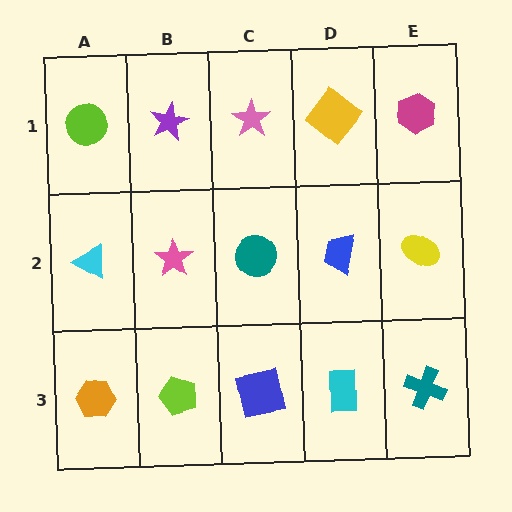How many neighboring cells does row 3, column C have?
3.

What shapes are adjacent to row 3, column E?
A yellow ellipse (row 2, column E), a cyan rectangle (row 3, column D).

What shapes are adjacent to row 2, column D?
A yellow diamond (row 1, column D), a cyan rectangle (row 3, column D), a teal circle (row 2, column C), a yellow ellipse (row 2, column E).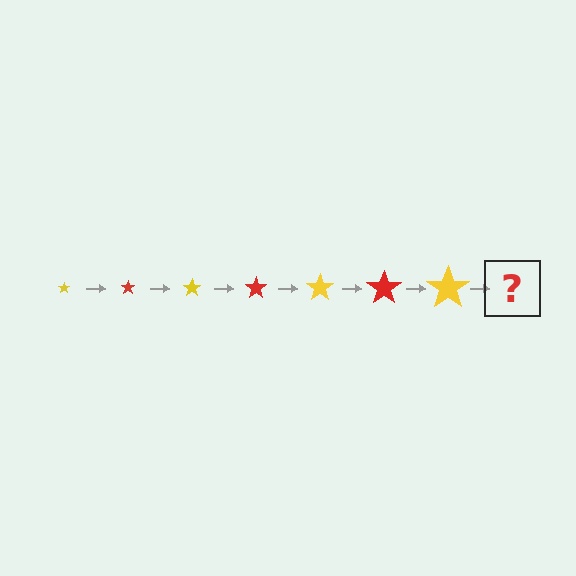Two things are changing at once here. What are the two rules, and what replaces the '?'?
The two rules are that the star grows larger each step and the color cycles through yellow and red. The '?' should be a red star, larger than the previous one.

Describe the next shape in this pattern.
It should be a red star, larger than the previous one.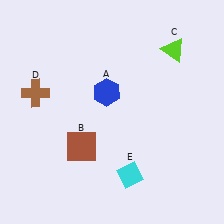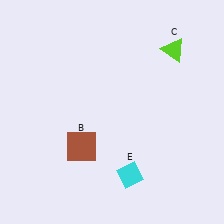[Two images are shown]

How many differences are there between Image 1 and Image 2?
There are 2 differences between the two images.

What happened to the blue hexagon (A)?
The blue hexagon (A) was removed in Image 2. It was in the top-left area of Image 1.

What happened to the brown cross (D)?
The brown cross (D) was removed in Image 2. It was in the top-left area of Image 1.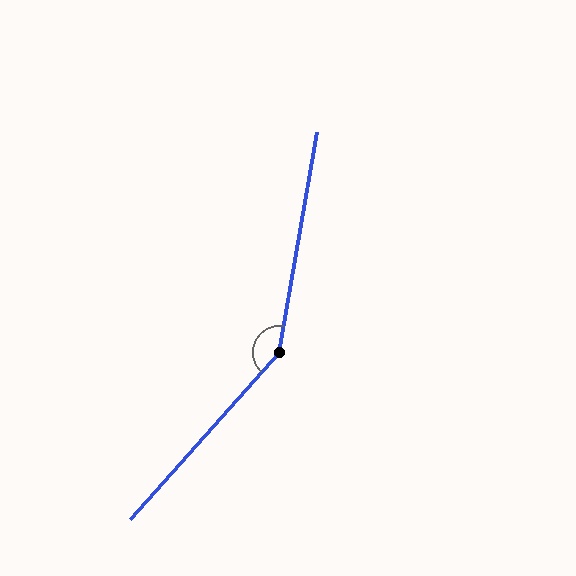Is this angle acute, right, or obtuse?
It is obtuse.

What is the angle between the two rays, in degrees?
Approximately 148 degrees.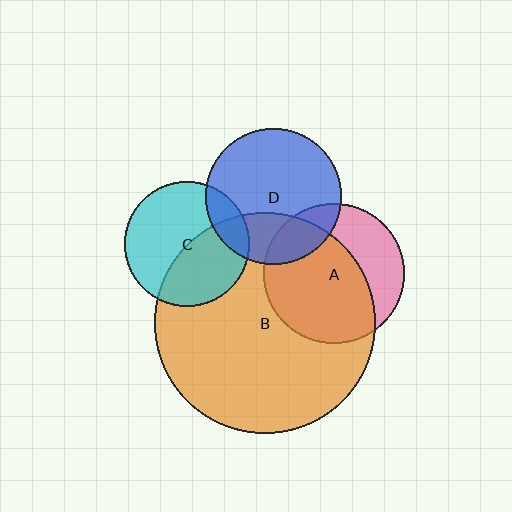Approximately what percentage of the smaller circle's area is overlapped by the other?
Approximately 30%.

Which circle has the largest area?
Circle B (orange).